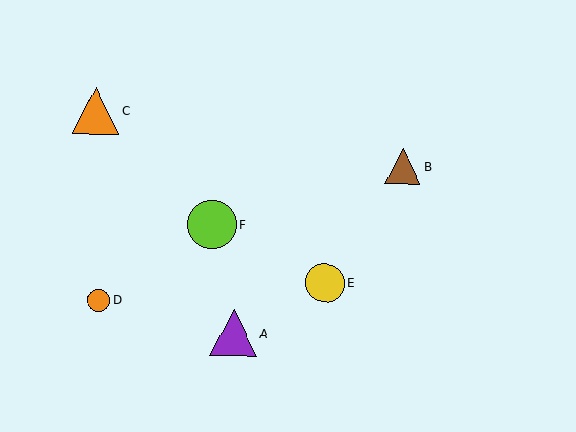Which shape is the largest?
The lime circle (labeled F) is the largest.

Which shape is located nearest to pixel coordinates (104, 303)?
The orange circle (labeled D) at (98, 300) is nearest to that location.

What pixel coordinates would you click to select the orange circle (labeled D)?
Click at (98, 300) to select the orange circle D.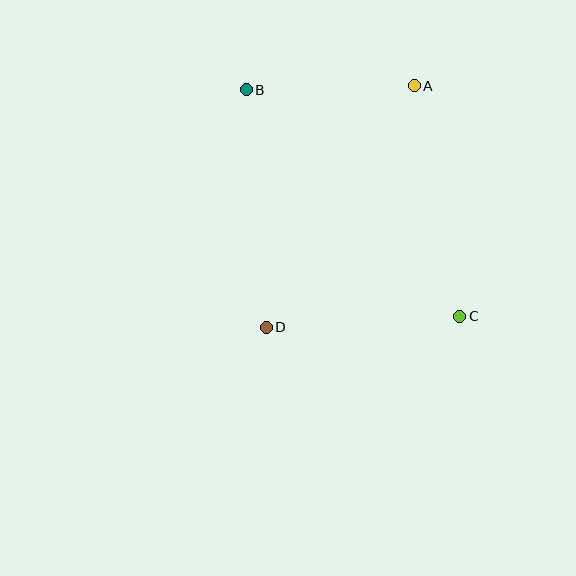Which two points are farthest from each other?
Points B and C are farthest from each other.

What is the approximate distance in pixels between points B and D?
The distance between B and D is approximately 238 pixels.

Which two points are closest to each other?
Points A and B are closest to each other.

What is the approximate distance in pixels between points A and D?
The distance between A and D is approximately 283 pixels.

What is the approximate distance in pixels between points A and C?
The distance between A and C is approximately 235 pixels.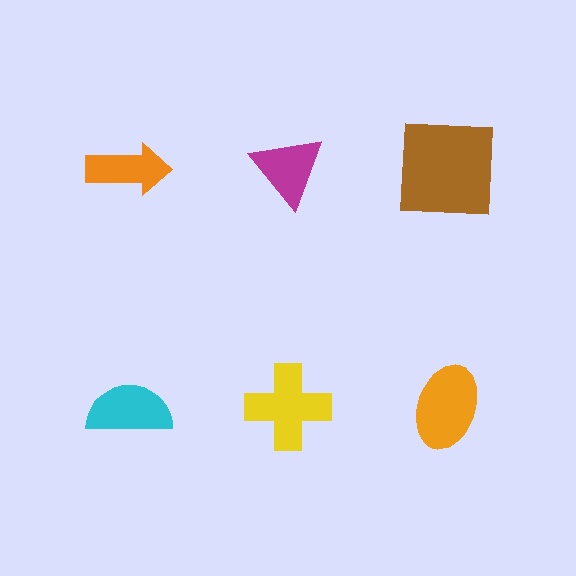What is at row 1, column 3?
A brown square.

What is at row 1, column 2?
A magenta triangle.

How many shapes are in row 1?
3 shapes.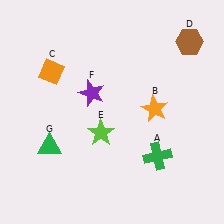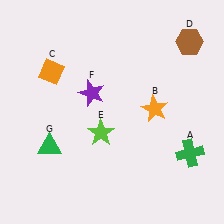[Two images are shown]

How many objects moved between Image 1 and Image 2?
1 object moved between the two images.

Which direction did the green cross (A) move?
The green cross (A) moved right.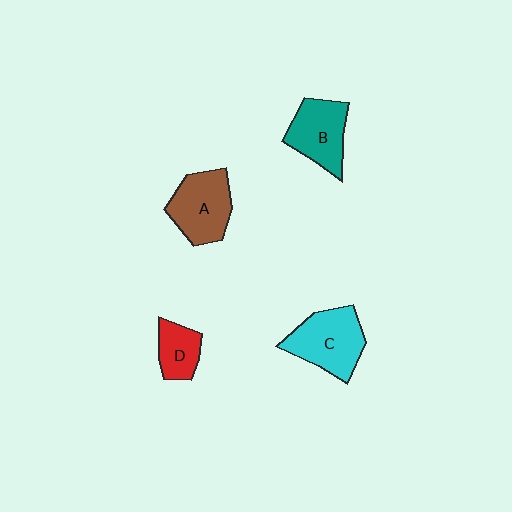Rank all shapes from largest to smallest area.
From largest to smallest: C (cyan), A (brown), B (teal), D (red).